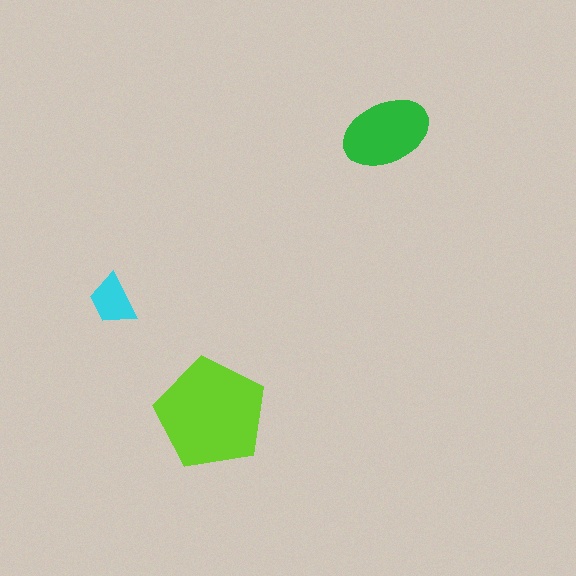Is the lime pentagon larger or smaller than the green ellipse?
Larger.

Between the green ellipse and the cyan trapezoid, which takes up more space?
The green ellipse.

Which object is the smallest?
The cyan trapezoid.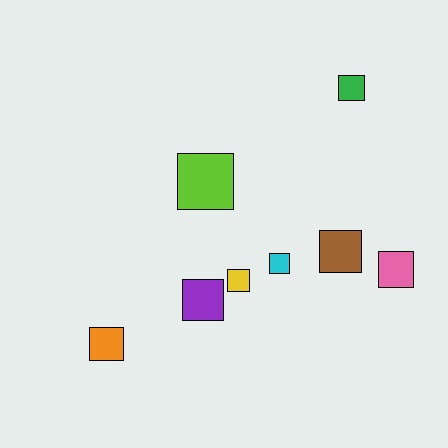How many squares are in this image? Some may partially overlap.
There are 8 squares.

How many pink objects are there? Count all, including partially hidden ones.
There is 1 pink object.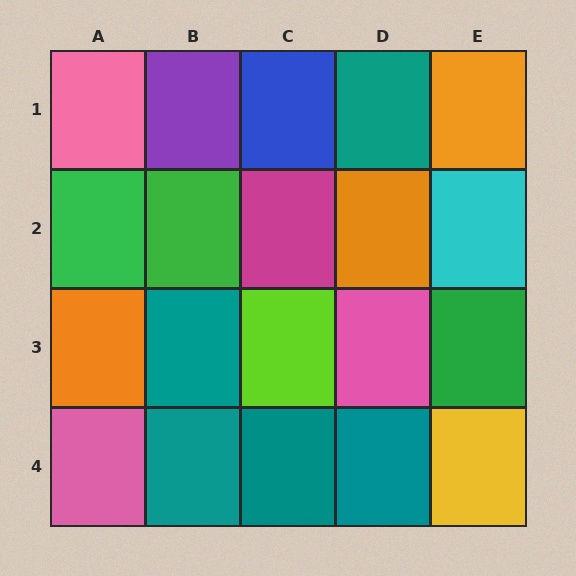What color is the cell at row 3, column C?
Lime.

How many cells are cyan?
1 cell is cyan.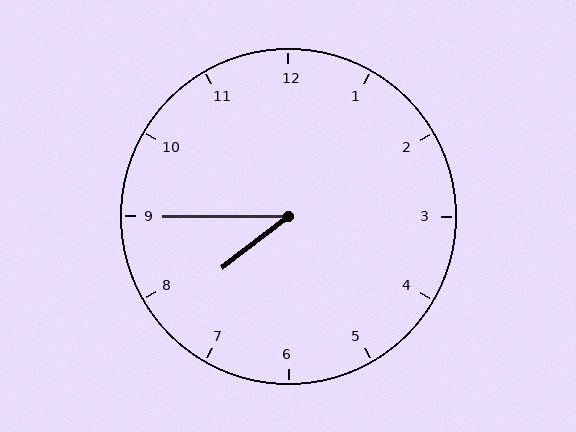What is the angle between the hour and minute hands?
Approximately 38 degrees.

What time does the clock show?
7:45.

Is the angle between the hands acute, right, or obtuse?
It is acute.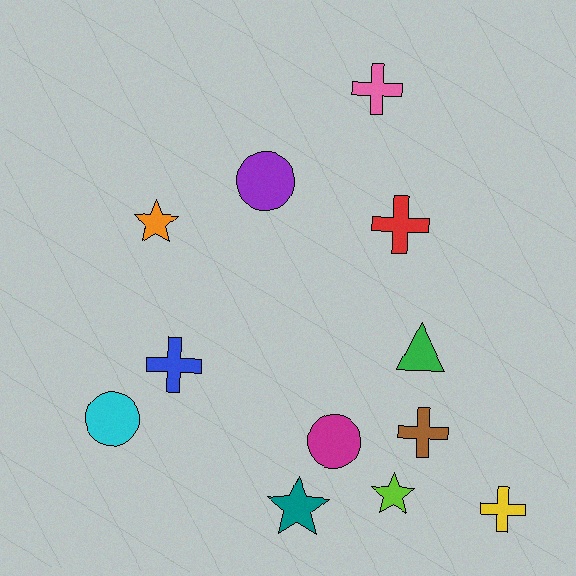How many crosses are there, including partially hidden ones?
There are 5 crosses.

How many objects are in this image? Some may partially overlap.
There are 12 objects.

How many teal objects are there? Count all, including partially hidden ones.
There is 1 teal object.